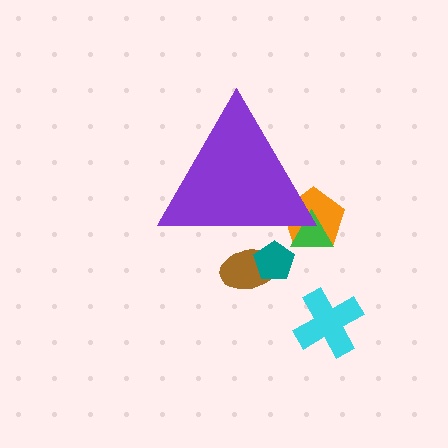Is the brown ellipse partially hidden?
Yes, the brown ellipse is partially hidden behind the purple triangle.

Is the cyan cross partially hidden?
No, the cyan cross is fully visible.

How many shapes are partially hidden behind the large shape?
4 shapes are partially hidden.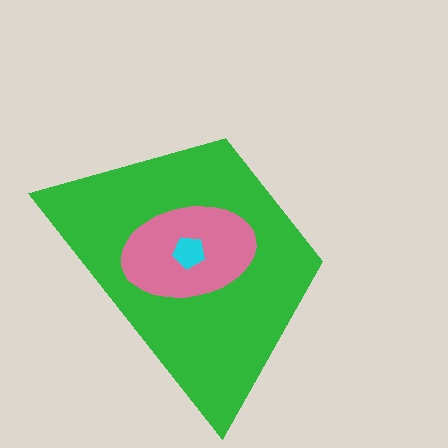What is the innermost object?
The cyan pentagon.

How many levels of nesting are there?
3.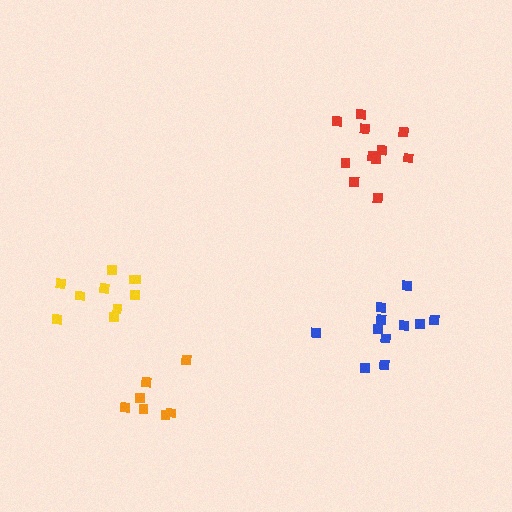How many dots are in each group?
Group 1: 11 dots, Group 2: 10 dots, Group 3: 7 dots, Group 4: 12 dots (40 total).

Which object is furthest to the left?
The yellow cluster is leftmost.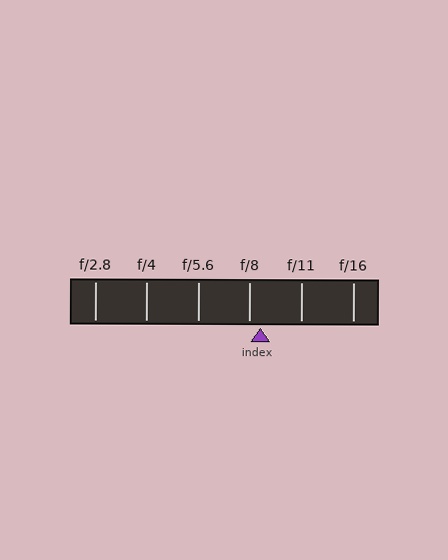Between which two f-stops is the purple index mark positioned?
The index mark is between f/8 and f/11.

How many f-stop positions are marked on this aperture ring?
There are 6 f-stop positions marked.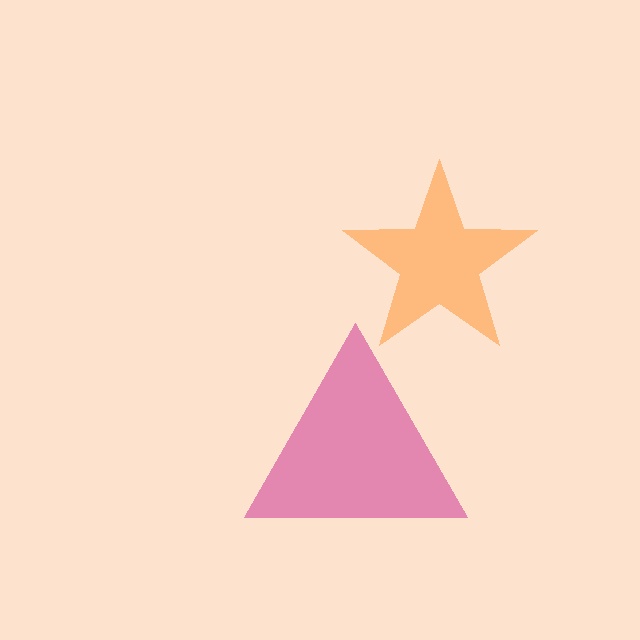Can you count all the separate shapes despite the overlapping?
Yes, there are 2 separate shapes.